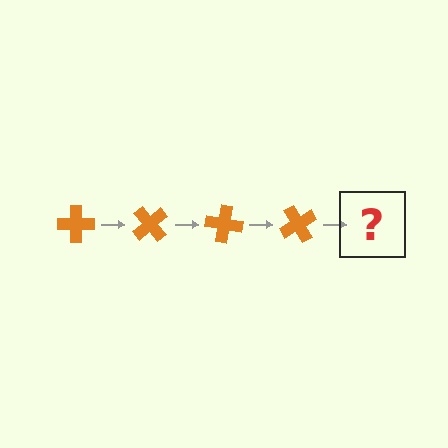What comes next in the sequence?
The next element should be an orange cross rotated 200 degrees.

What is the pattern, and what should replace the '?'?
The pattern is that the cross rotates 50 degrees each step. The '?' should be an orange cross rotated 200 degrees.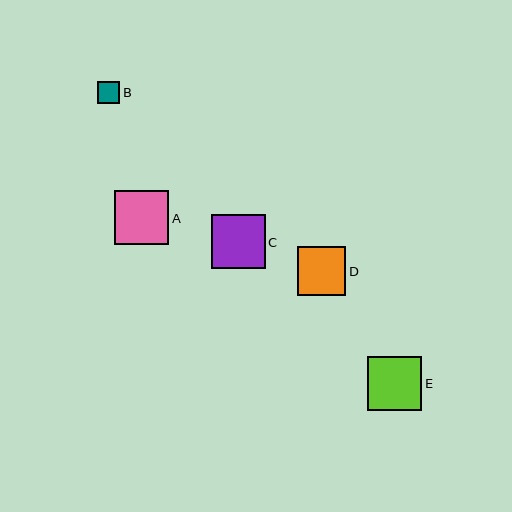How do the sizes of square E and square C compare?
Square E and square C are approximately the same size.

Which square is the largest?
Square A is the largest with a size of approximately 55 pixels.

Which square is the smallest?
Square B is the smallest with a size of approximately 22 pixels.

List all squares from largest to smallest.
From largest to smallest: A, E, C, D, B.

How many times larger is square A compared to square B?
Square A is approximately 2.5 times the size of square B.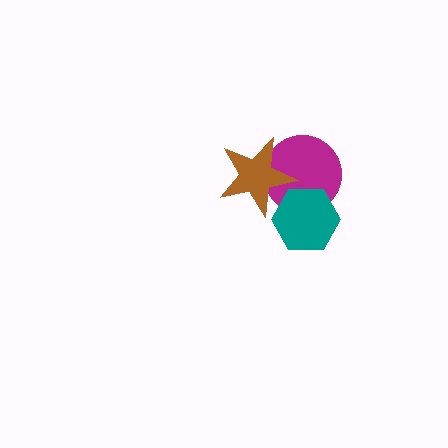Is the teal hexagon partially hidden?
Yes, it is partially covered by another shape.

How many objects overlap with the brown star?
2 objects overlap with the brown star.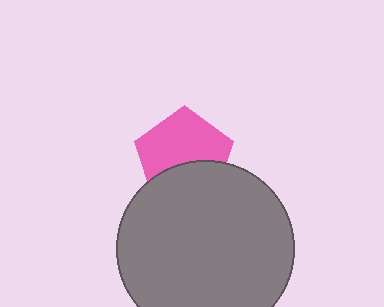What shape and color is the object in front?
The object in front is a gray circle.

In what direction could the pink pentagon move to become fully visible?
The pink pentagon could move up. That would shift it out from behind the gray circle entirely.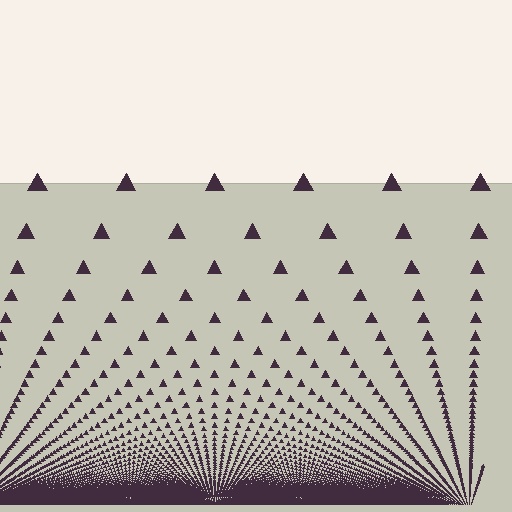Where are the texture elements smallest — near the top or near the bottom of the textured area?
Near the bottom.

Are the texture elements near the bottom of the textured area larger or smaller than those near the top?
Smaller. The gradient is inverted — elements near the bottom are smaller and denser.